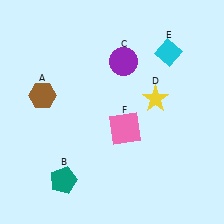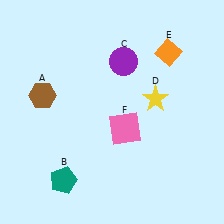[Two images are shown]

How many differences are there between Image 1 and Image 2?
There is 1 difference between the two images.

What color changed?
The diamond (E) changed from cyan in Image 1 to orange in Image 2.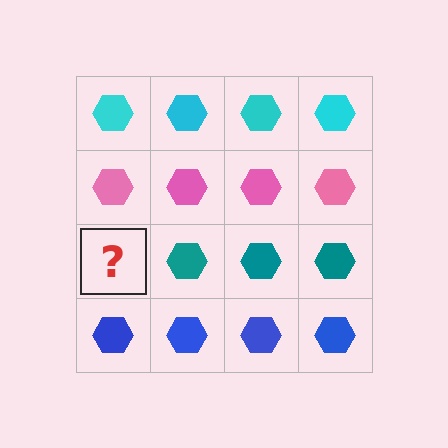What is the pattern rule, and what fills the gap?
The rule is that each row has a consistent color. The gap should be filled with a teal hexagon.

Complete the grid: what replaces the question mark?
The question mark should be replaced with a teal hexagon.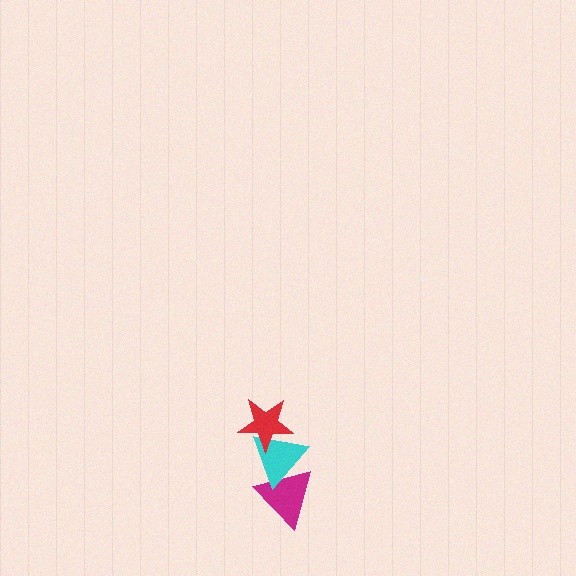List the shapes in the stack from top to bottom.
From top to bottom: the red star, the cyan triangle, the magenta triangle.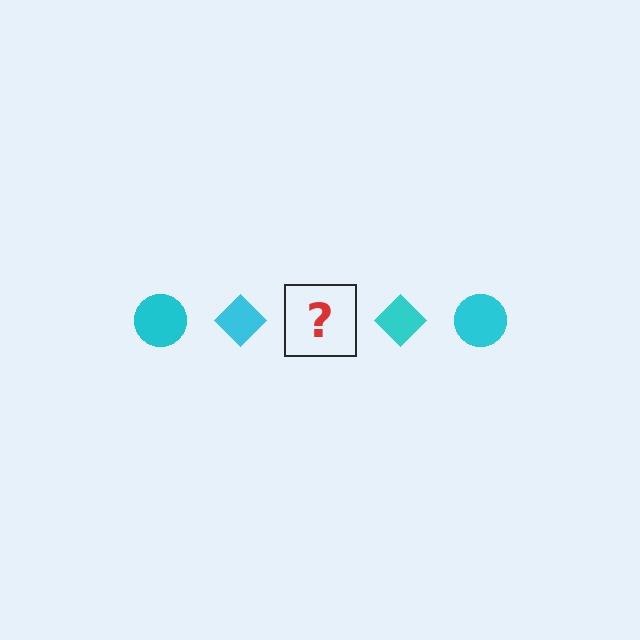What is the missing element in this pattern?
The missing element is a cyan circle.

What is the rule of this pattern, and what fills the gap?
The rule is that the pattern cycles through circle, diamond shapes in cyan. The gap should be filled with a cyan circle.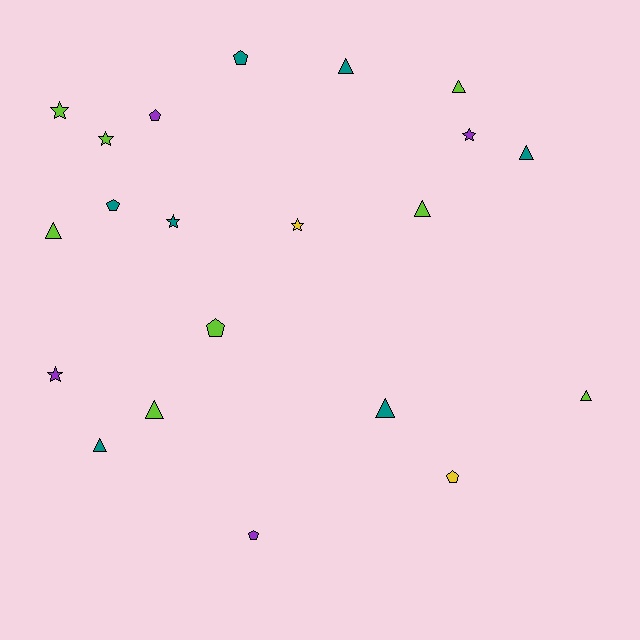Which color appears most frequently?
Lime, with 8 objects.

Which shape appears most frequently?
Triangle, with 9 objects.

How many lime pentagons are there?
There is 1 lime pentagon.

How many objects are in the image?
There are 21 objects.